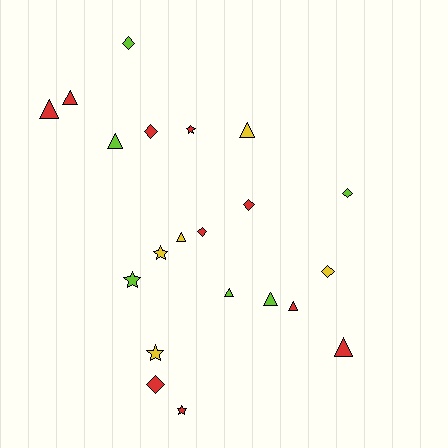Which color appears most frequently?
Red, with 10 objects.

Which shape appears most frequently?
Triangle, with 9 objects.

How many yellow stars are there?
There are 2 yellow stars.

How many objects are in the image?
There are 21 objects.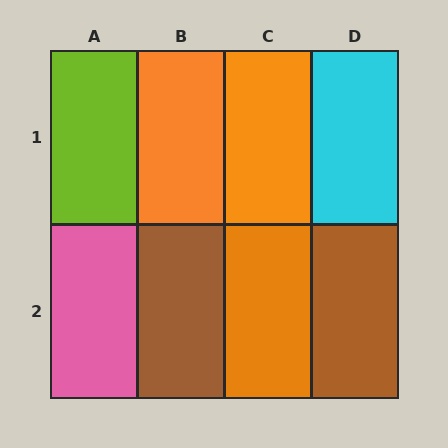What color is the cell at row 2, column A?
Pink.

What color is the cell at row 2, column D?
Brown.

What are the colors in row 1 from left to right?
Lime, orange, orange, cyan.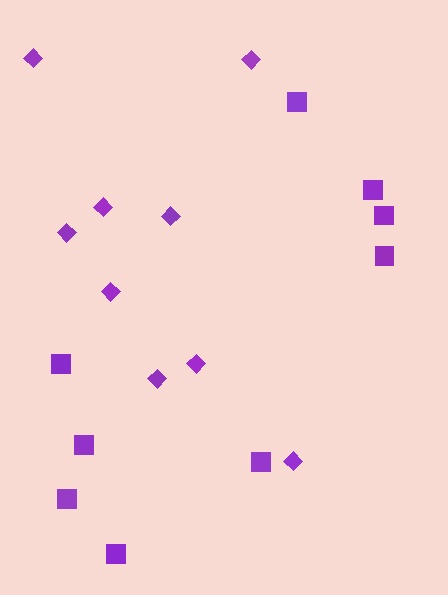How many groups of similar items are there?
There are 2 groups: one group of squares (9) and one group of diamonds (9).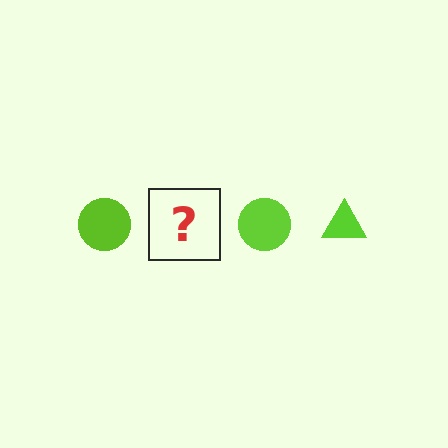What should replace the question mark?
The question mark should be replaced with a lime triangle.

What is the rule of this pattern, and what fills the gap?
The rule is that the pattern cycles through circle, triangle shapes in lime. The gap should be filled with a lime triangle.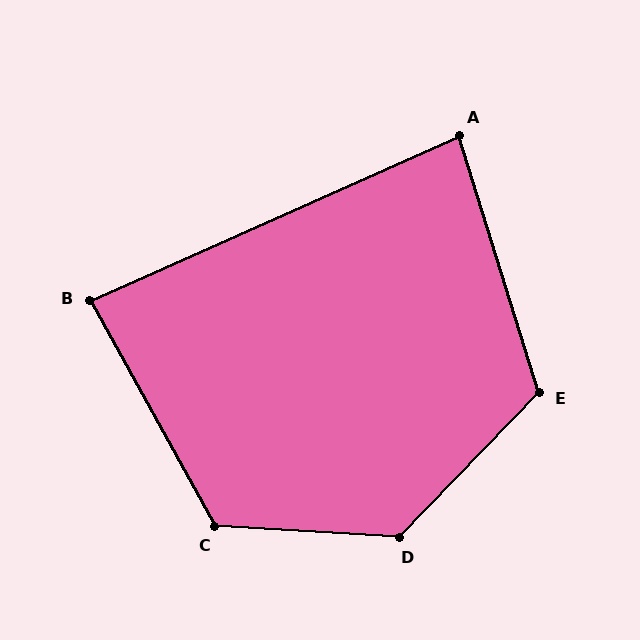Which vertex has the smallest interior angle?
A, at approximately 83 degrees.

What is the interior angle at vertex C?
Approximately 122 degrees (obtuse).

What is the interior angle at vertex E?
Approximately 119 degrees (obtuse).